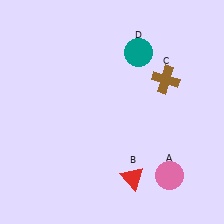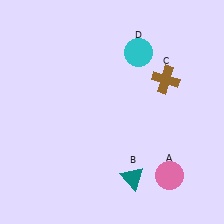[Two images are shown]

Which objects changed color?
B changed from red to teal. D changed from teal to cyan.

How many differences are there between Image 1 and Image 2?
There are 2 differences between the two images.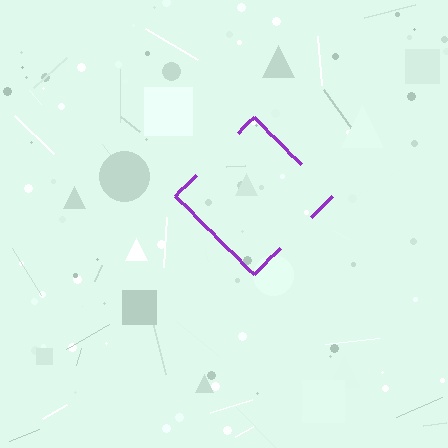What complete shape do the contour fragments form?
The contour fragments form a diamond.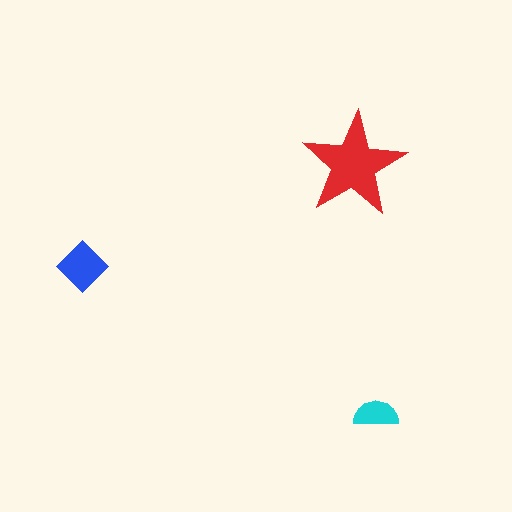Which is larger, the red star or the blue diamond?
The red star.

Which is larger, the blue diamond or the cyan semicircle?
The blue diamond.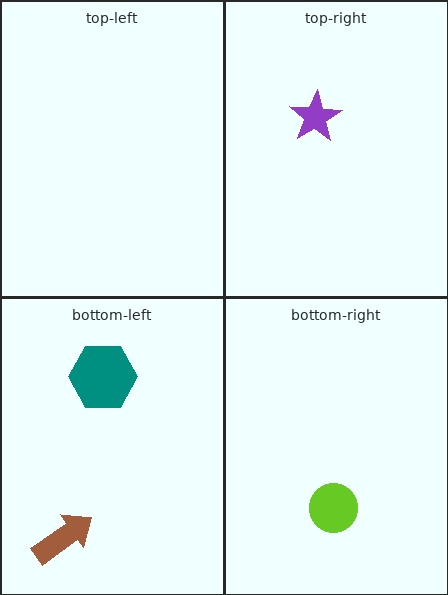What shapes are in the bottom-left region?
The teal hexagon, the brown arrow.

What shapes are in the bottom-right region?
The lime circle.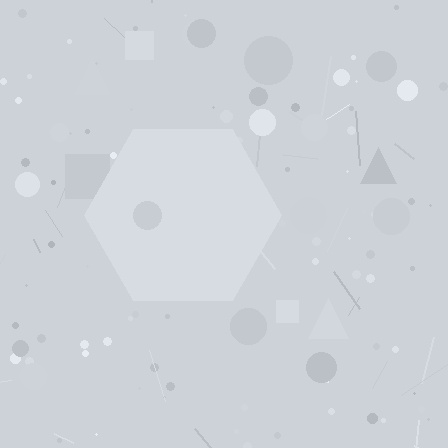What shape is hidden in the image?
A hexagon is hidden in the image.